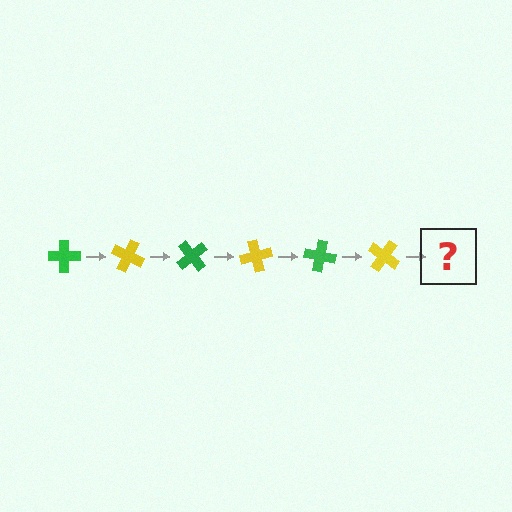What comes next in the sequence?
The next element should be a green cross, rotated 150 degrees from the start.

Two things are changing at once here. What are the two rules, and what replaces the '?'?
The two rules are that it rotates 25 degrees each step and the color cycles through green and yellow. The '?' should be a green cross, rotated 150 degrees from the start.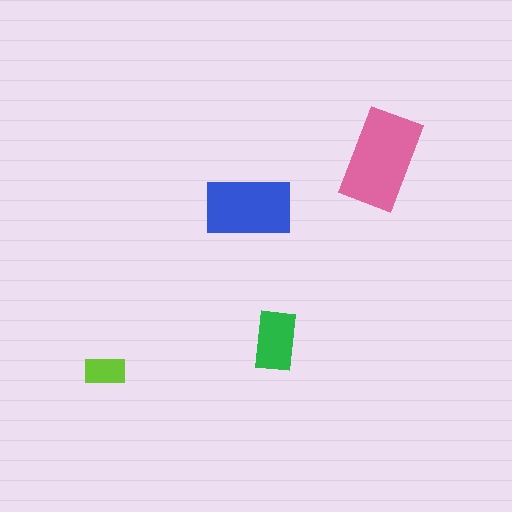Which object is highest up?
The pink rectangle is topmost.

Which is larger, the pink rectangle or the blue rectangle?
The pink one.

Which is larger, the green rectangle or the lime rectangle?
The green one.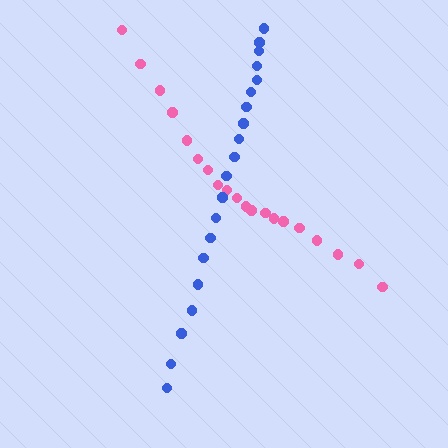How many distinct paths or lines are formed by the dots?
There are 2 distinct paths.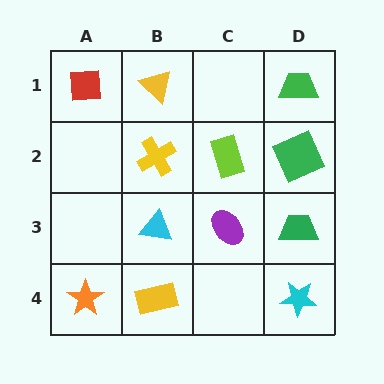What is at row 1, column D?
A green trapezoid.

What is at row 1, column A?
A red square.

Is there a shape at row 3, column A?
No, that cell is empty.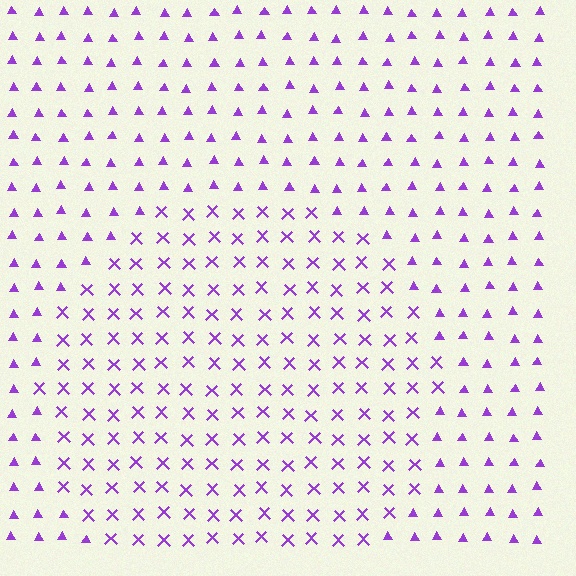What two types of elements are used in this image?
The image uses X marks inside the circle region and triangles outside it.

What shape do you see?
I see a circle.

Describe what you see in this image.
The image is filled with small purple elements arranged in a uniform grid. A circle-shaped region contains X marks, while the surrounding area contains triangles. The boundary is defined purely by the change in element shape.